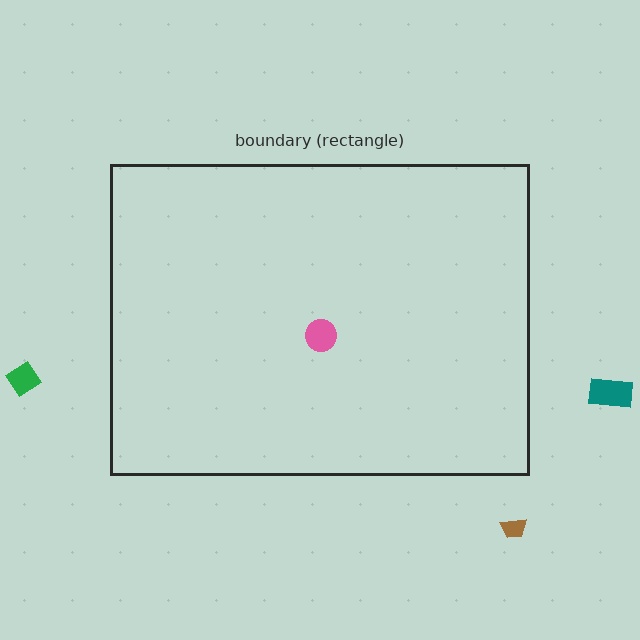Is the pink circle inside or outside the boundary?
Inside.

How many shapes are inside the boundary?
1 inside, 3 outside.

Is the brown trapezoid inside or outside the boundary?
Outside.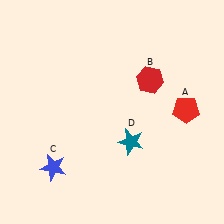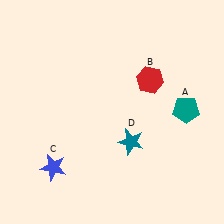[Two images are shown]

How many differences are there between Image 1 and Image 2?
There is 1 difference between the two images.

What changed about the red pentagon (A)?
In Image 1, A is red. In Image 2, it changed to teal.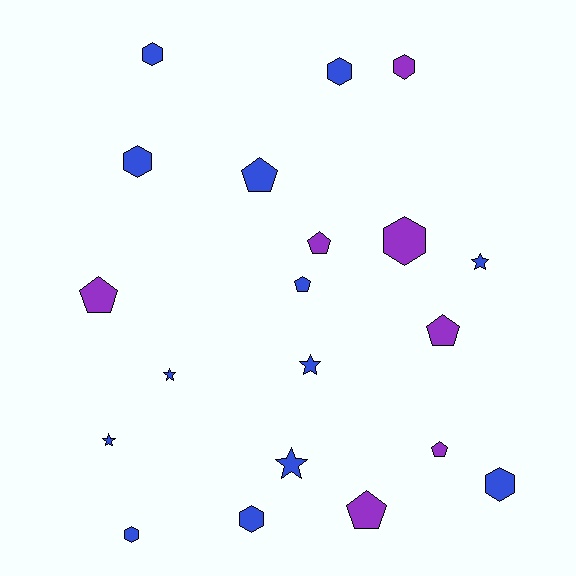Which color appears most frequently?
Blue, with 13 objects.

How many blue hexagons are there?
There are 6 blue hexagons.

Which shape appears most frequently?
Hexagon, with 8 objects.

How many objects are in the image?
There are 20 objects.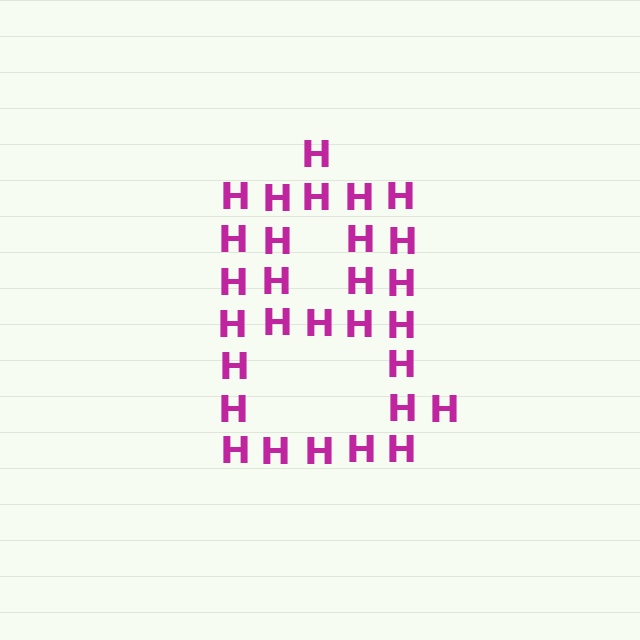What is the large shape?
The large shape is the digit 8.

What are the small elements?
The small elements are letter H's.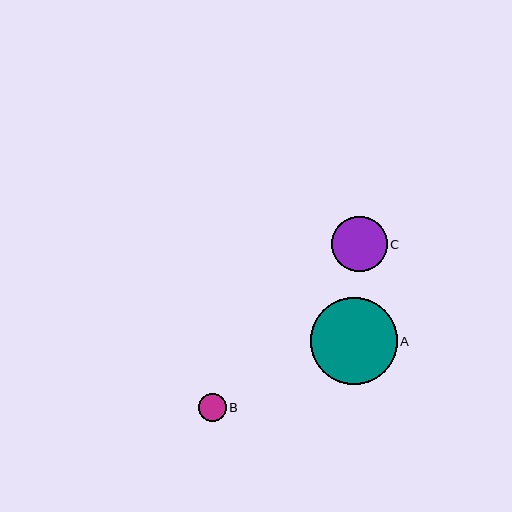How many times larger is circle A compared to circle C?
Circle A is approximately 1.6 times the size of circle C.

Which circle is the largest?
Circle A is the largest with a size of approximately 87 pixels.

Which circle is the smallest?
Circle B is the smallest with a size of approximately 28 pixels.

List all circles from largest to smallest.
From largest to smallest: A, C, B.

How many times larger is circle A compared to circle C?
Circle A is approximately 1.6 times the size of circle C.